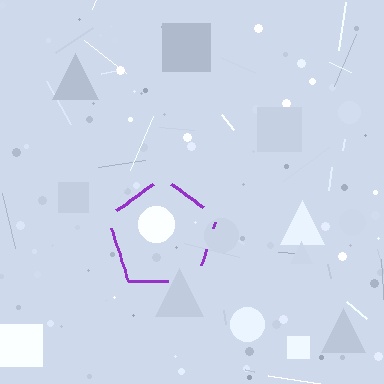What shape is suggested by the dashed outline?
The dashed outline suggests a pentagon.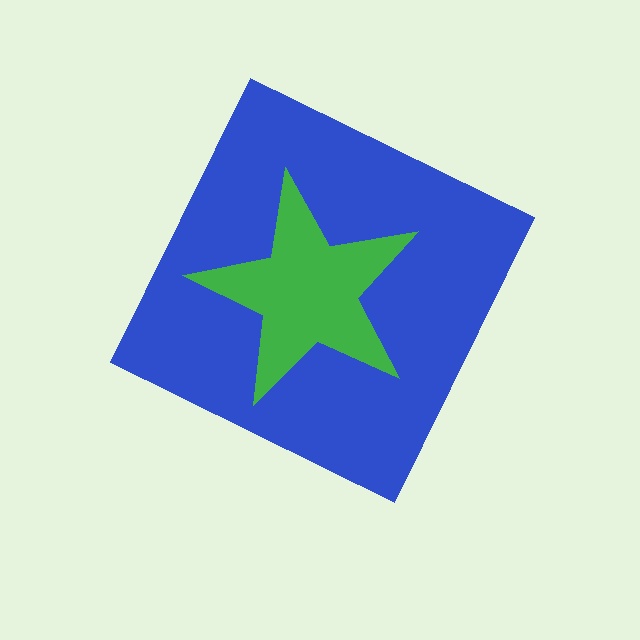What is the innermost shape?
The green star.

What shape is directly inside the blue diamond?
The green star.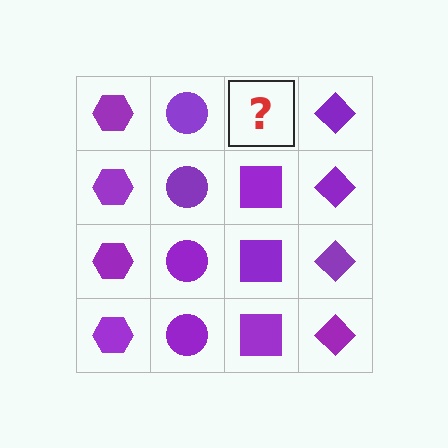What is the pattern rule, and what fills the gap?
The rule is that each column has a consistent shape. The gap should be filled with a purple square.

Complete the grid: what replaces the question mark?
The question mark should be replaced with a purple square.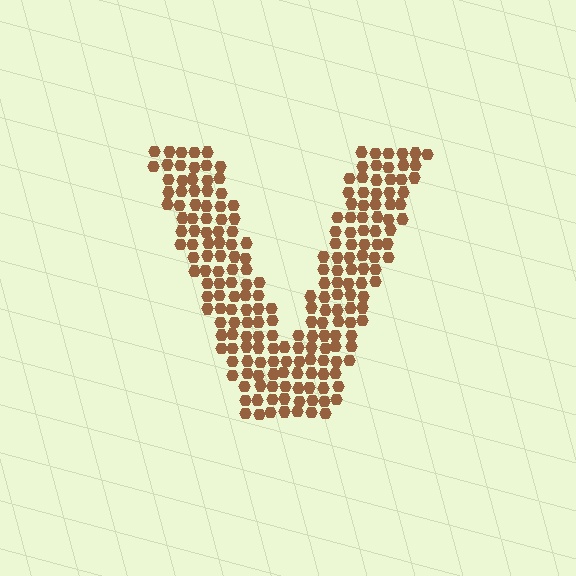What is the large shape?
The large shape is the letter V.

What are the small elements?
The small elements are hexagons.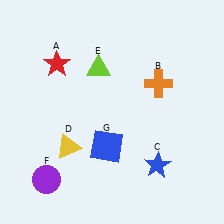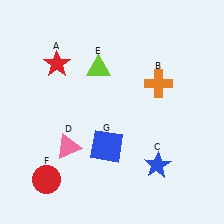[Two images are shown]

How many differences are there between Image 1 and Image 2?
There are 2 differences between the two images.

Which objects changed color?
D changed from yellow to pink. F changed from purple to red.